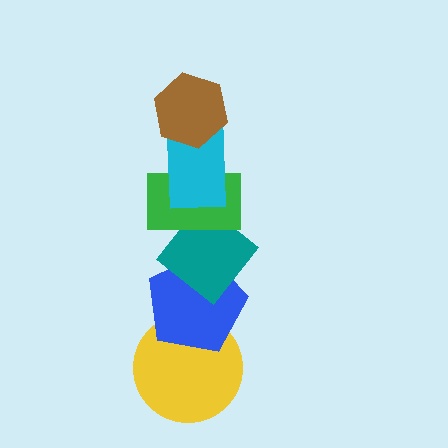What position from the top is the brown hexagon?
The brown hexagon is 1st from the top.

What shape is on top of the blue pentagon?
The teal diamond is on top of the blue pentagon.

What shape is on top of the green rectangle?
The cyan rectangle is on top of the green rectangle.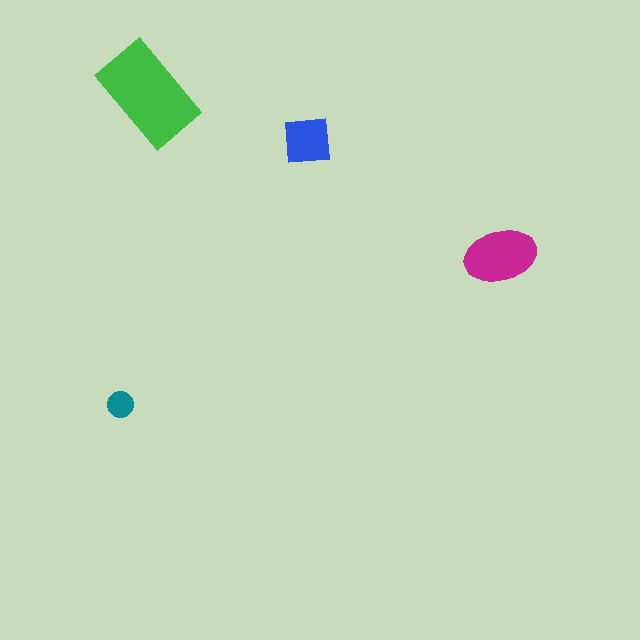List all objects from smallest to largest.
The teal circle, the blue square, the magenta ellipse, the green rectangle.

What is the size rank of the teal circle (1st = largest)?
4th.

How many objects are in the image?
There are 4 objects in the image.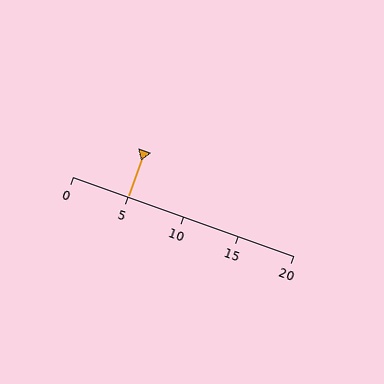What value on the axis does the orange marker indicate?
The marker indicates approximately 5.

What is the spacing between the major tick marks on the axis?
The major ticks are spaced 5 apart.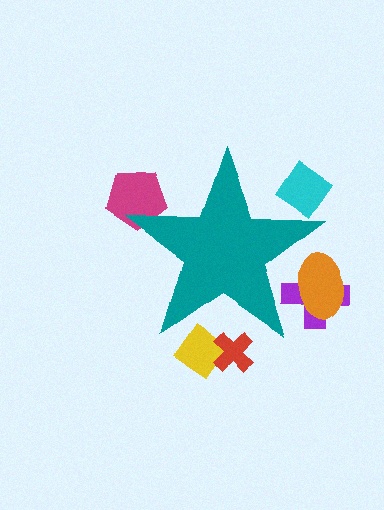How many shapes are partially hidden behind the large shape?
6 shapes are partially hidden.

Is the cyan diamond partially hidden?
Yes, the cyan diamond is partially hidden behind the teal star.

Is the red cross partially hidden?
Yes, the red cross is partially hidden behind the teal star.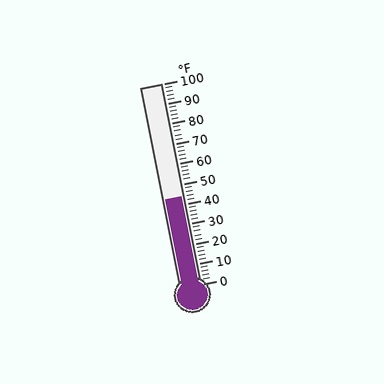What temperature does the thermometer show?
The thermometer shows approximately 44°F.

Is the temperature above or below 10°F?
The temperature is above 10°F.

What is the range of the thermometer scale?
The thermometer scale ranges from 0°F to 100°F.